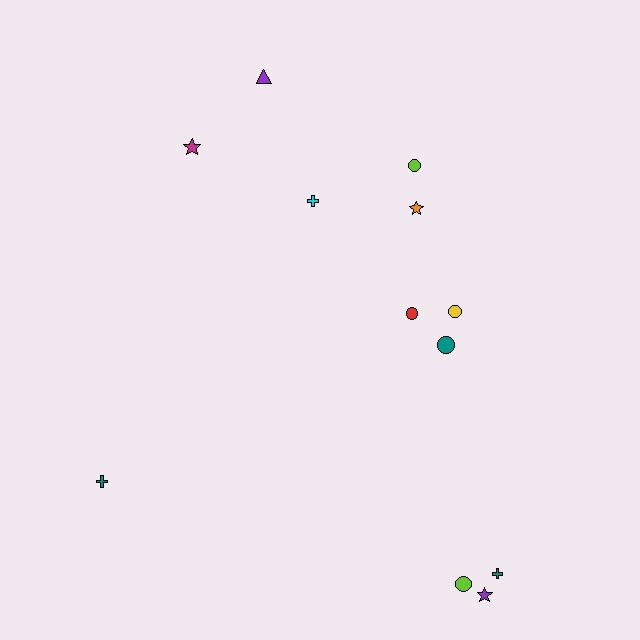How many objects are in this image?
There are 12 objects.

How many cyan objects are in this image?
There is 1 cyan object.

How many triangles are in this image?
There is 1 triangle.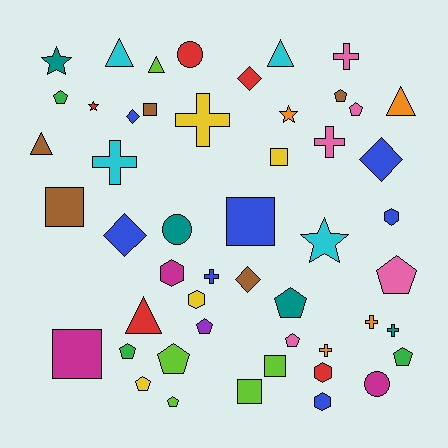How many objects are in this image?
There are 50 objects.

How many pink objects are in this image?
There are 5 pink objects.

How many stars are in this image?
There are 4 stars.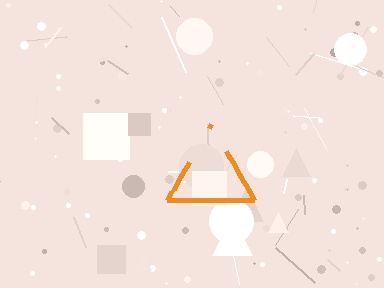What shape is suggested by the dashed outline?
The dashed outline suggests a triangle.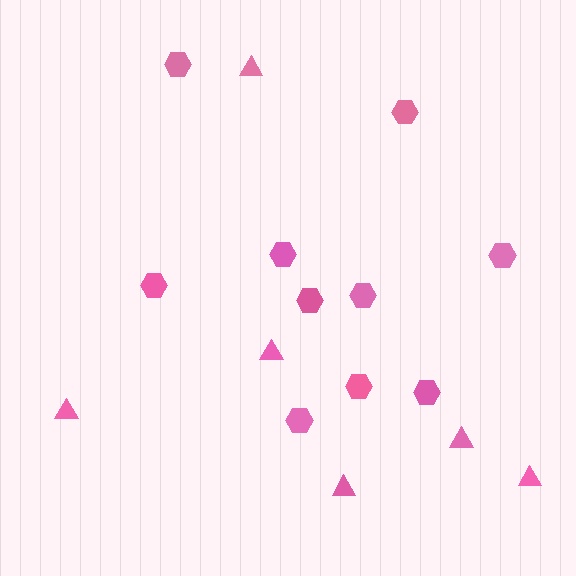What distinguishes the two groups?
There are 2 groups: one group of triangles (6) and one group of hexagons (10).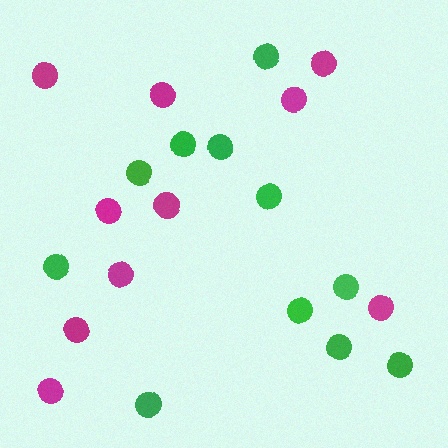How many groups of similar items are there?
There are 2 groups: one group of magenta circles (10) and one group of green circles (11).